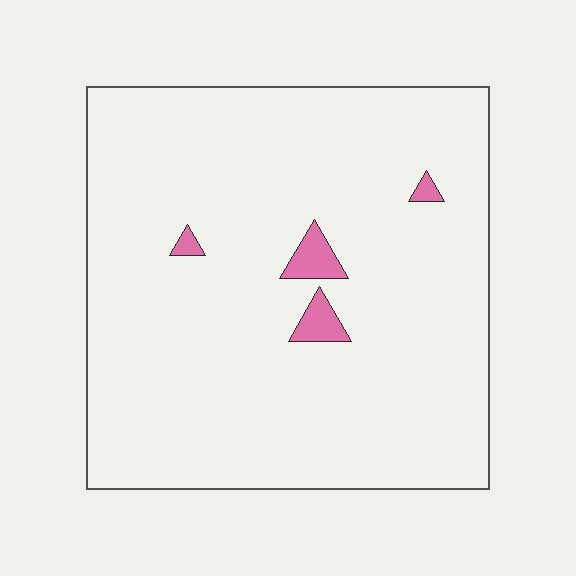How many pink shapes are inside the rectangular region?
4.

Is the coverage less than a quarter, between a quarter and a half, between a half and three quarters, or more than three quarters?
Less than a quarter.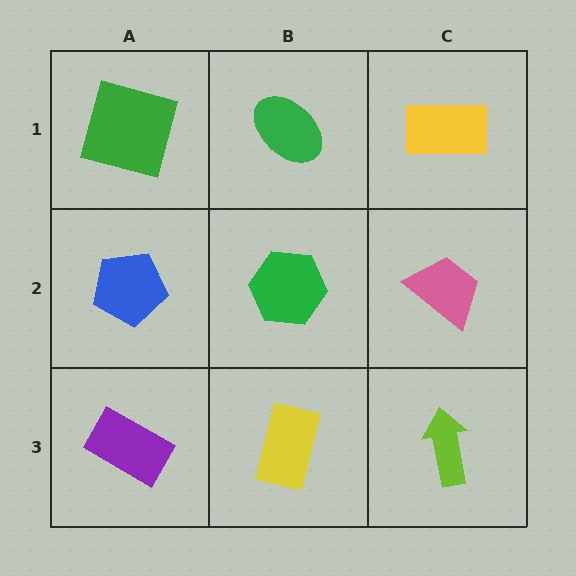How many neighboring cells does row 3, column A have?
2.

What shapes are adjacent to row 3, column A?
A blue pentagon (row 2, column A), a yellow rectangle (row 3, column B).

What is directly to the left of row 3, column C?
A yellow rectangle.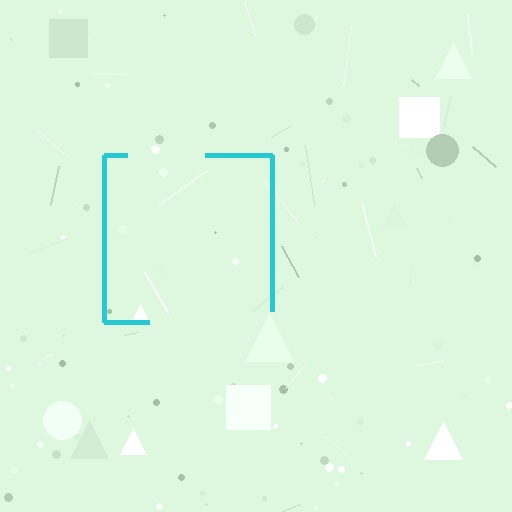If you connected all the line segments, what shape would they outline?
They would outline a square.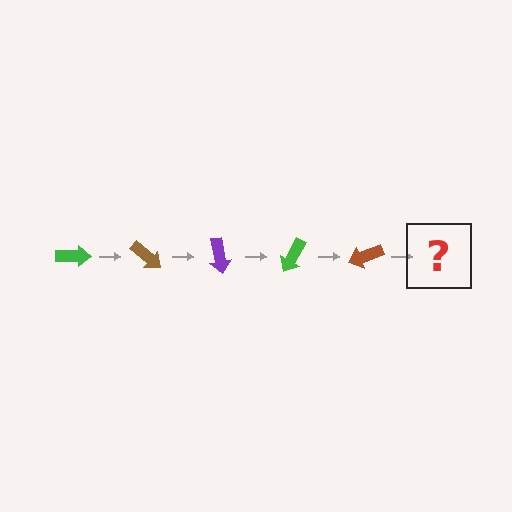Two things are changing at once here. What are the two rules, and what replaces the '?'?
The two rules are that it rotates 40 degrees each step and the color cycles through green, brown, and purple. The '?' should be a purple arrow, rotated 200 degrees from the start.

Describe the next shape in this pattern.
It should be a purple arrow, rotated 200 degrees from the start.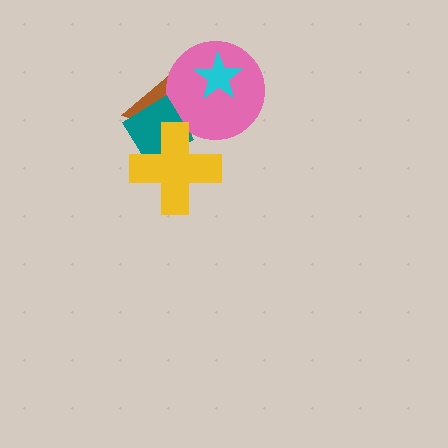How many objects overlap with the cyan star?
1 object overlaps with the cyan star.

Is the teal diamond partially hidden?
Yes, it is partially covered by another shape.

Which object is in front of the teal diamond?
The yellow cross is in front of the teal diamond.